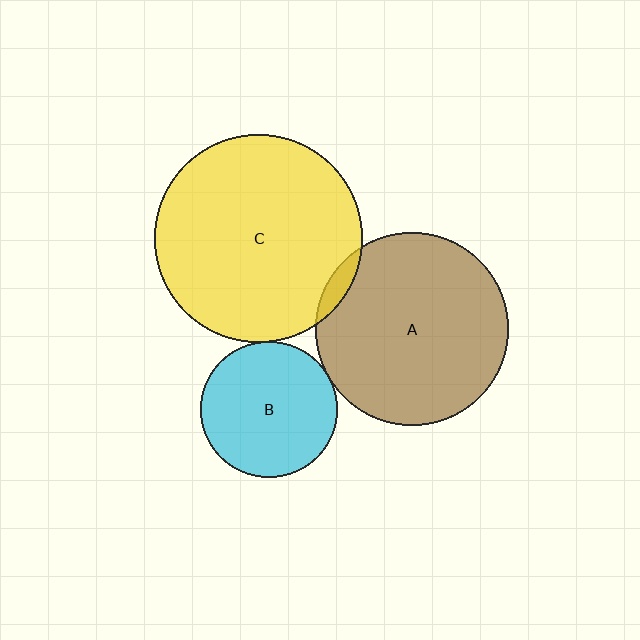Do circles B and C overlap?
Yes.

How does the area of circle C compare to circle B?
Approximately 2.3 times.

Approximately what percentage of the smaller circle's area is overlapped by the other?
Approximately 5%.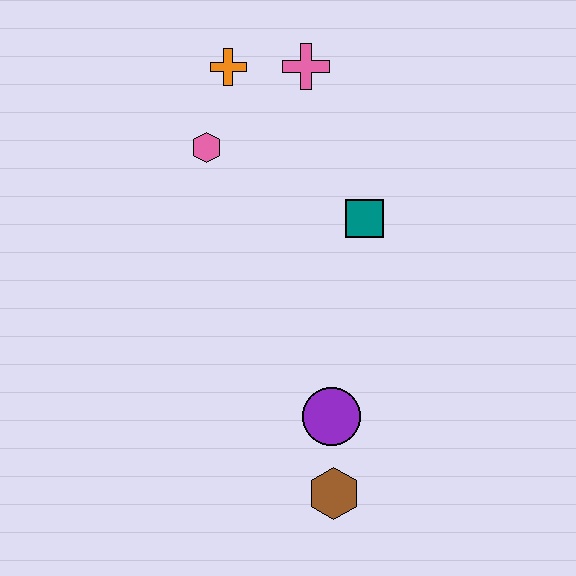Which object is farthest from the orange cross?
The brown hexagon is farthest from the orange cross.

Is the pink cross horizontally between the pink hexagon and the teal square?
Yes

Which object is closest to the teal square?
The pink cross is closest to the teal square.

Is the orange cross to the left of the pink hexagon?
No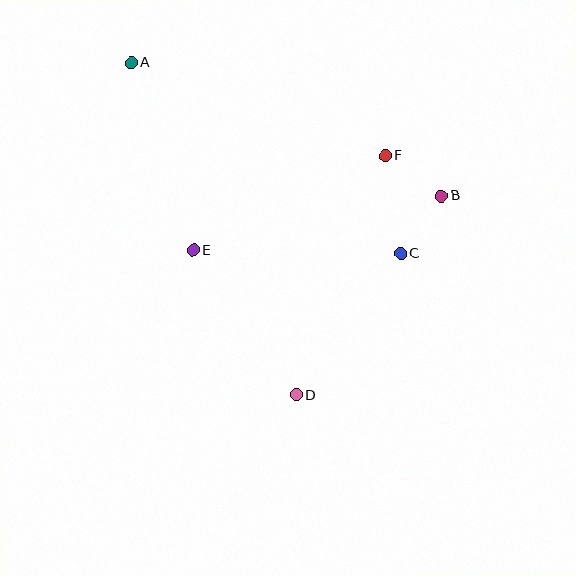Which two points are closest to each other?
Points B and F are closest to each other.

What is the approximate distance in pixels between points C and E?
The distance between C and E is approximately 207 pixels.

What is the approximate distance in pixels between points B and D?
The distance between B and D is approximately 246 pixels.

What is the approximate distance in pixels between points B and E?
The distance between B and E is approximately 253 pixels.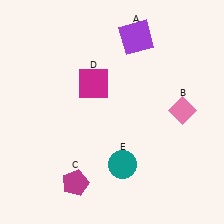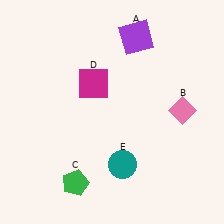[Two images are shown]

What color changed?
The pentagon (C) changed from magenta in Image 1 to green in Image 2.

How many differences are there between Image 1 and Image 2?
There is 1 difference between the two images.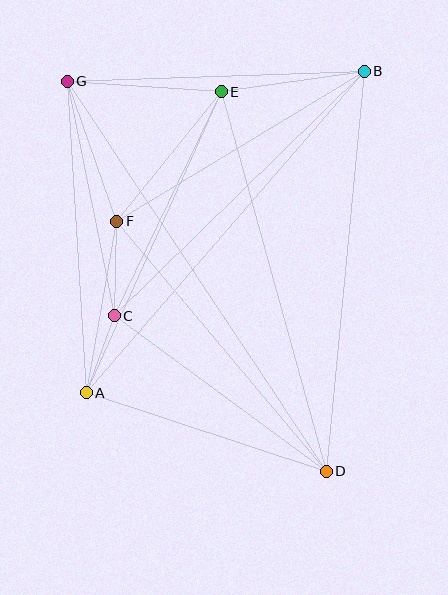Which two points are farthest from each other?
Points D and G are farthest from each other.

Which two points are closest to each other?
Points A and C are closest to each other.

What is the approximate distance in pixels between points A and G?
The distance between A and G is approximately 312 pixels.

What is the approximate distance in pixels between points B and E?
The distance between B and E is approximately 144 pixels.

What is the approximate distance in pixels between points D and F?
The distance between D and F is approximately 326 pixels.